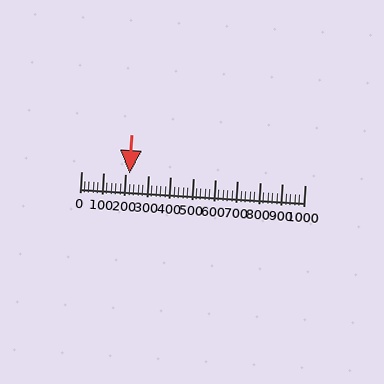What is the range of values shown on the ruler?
The ruler shows values from 0 to 1000.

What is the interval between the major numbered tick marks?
The major tick marks are spaced 100 units apart.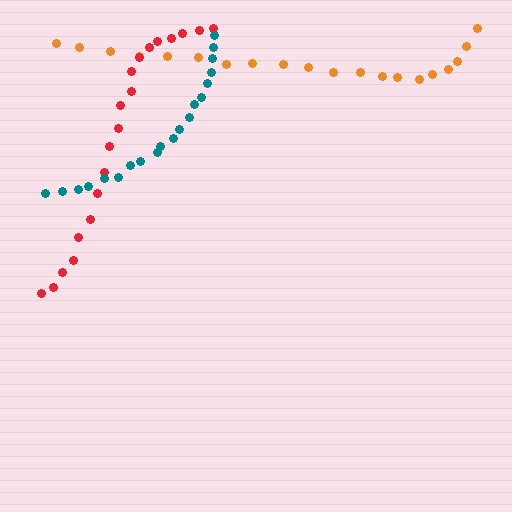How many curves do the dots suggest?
There are 3 distinct paths.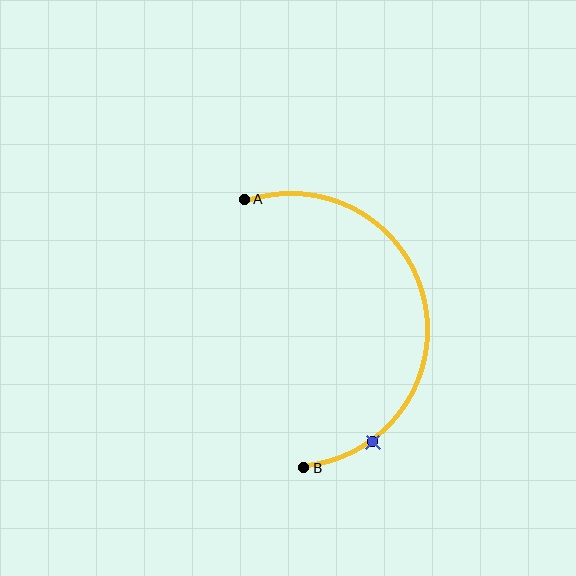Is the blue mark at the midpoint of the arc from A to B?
No. The blue mark lies on the arc but is closer to endpoint B. The arc midpoint would be at the point on the curve equidistant along the arc from both A and B.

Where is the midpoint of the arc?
The arc midpoint is the point on the curve farthest from the straight line joining A and B. It sits to the right of that line.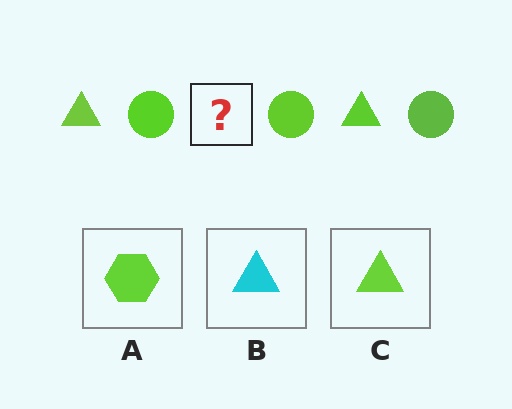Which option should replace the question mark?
Option C.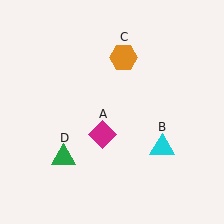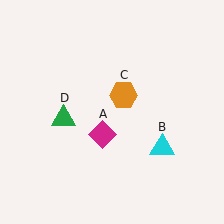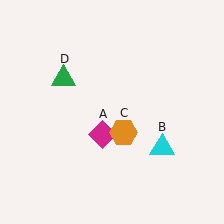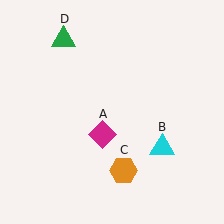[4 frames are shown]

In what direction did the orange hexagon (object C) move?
The orange hexagon (object C) moved down.